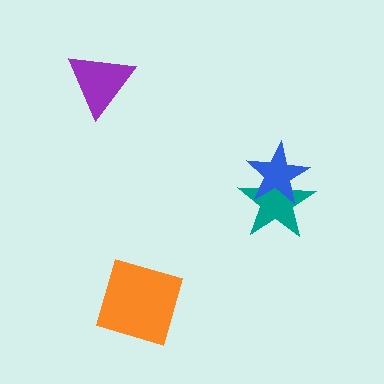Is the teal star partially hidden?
Yes, it is partially covered by another shape.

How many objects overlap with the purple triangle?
0 objects overlap with the purple triangle.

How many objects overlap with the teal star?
1 object overlaps with the teal star.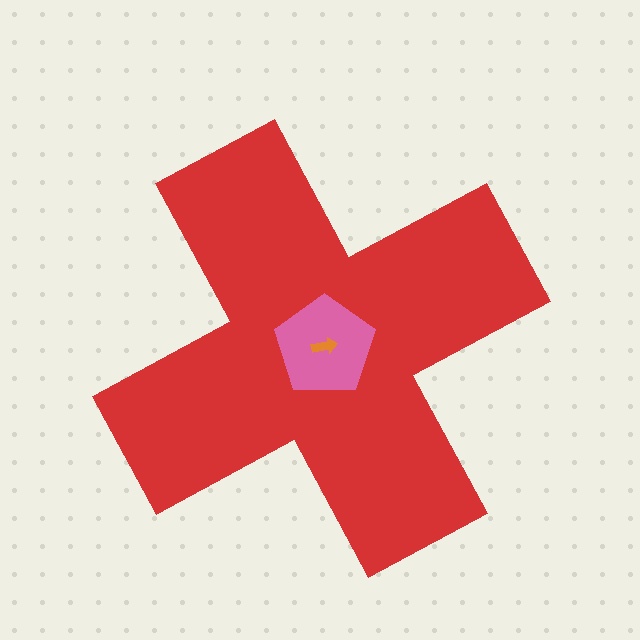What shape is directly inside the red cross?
The pink pentagon.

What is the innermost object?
The orange arrow.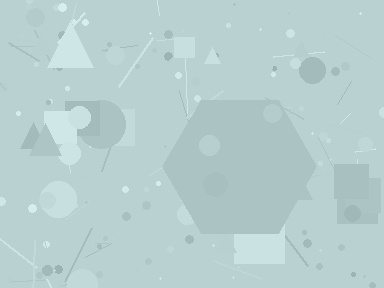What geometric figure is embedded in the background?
A hexagon is embedded in the background.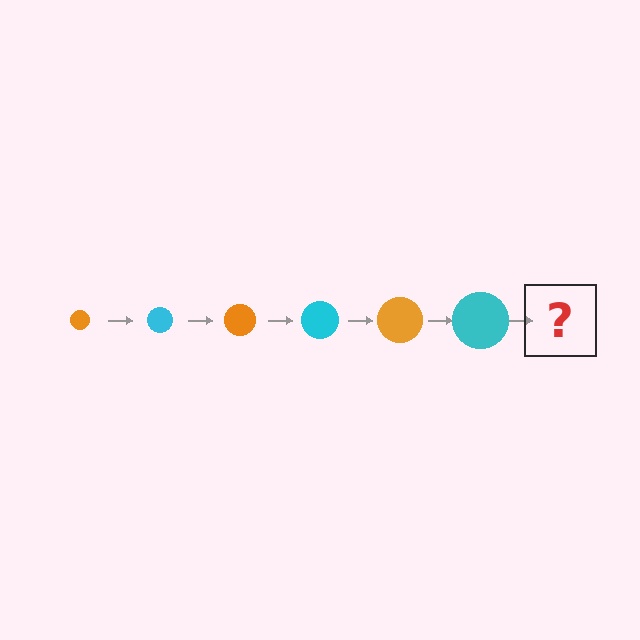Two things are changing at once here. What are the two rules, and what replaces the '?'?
The two rules are that the circle grows larger each step and the color cycles through orange and cyan. The '?' should be an orange circle, larger than the previous one.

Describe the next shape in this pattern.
It should be an orange circle, larger than the previous one.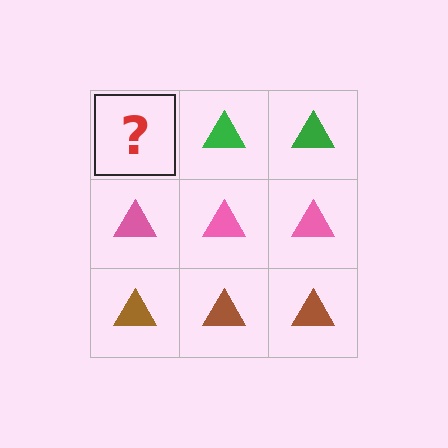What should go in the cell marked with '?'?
The missing cell should contain a green triangle.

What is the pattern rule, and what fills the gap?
The rule is that each row has a consistent color. The gap should be filled with a green triangle.